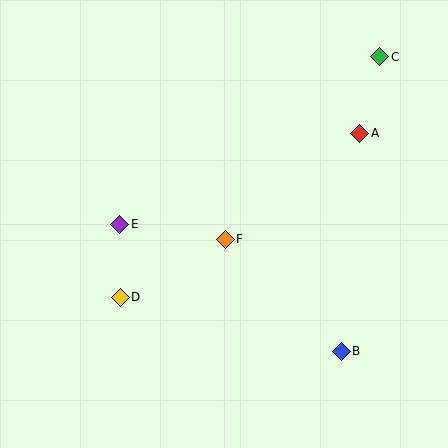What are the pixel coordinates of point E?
Point E is at (120, 224).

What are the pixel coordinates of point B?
Point B is at (341, 351).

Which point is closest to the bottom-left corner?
Point D is closest to the bottom-left corner.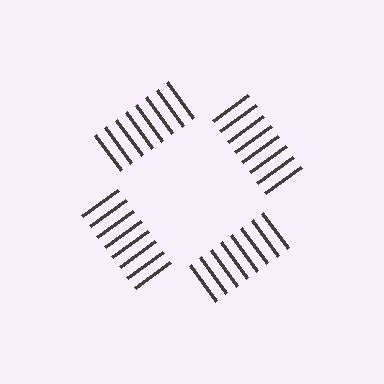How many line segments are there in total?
32 — 8 along each of the 4 edges.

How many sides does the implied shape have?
4 sides — the line-ends trace a square.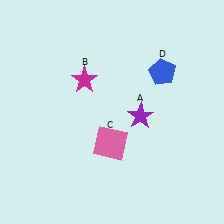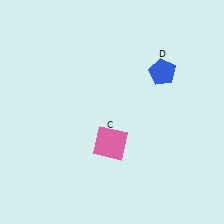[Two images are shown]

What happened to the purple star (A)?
The purple star (A) was removed in Image 2. It was in the bottom-right area of Image 1.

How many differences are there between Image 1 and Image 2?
There are 2 differences between the two images.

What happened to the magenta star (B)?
The magenta star (B) was removed in Image 2. It was in the top-left area of Image 1.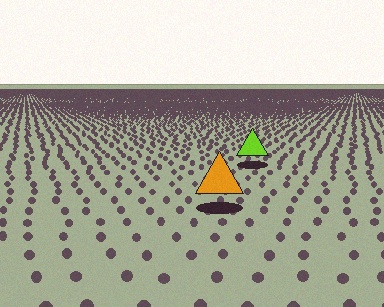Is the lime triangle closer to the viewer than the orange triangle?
No. The orange triangle is closer — you can tell from the texture gradient: the ground texture is coarser near it.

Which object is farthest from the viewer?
The lime triangle is farthest from the viewer. It appears smaller and the ground texture around it is denser.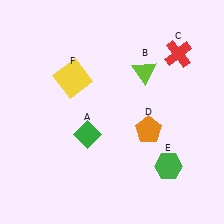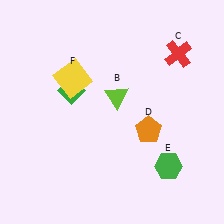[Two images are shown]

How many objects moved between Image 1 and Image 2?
2 objects moved between the two images.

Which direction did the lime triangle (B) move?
The lime triangle (B) moved left.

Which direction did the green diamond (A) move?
The green diamond (A) moved up.